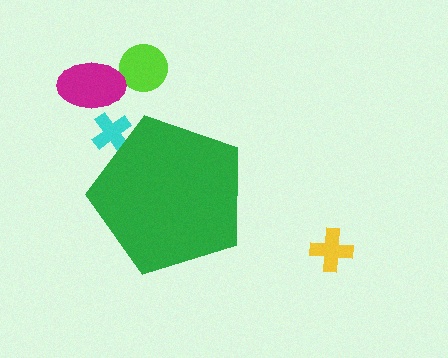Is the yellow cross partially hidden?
No, the yellow cross is fully visible.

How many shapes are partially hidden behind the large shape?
1 shape is partially hidden.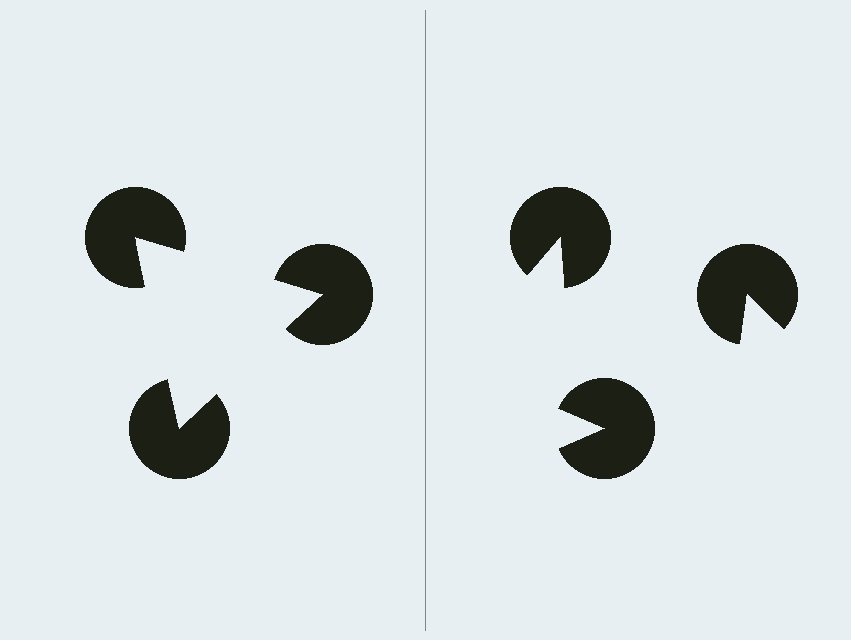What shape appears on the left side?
An illusory triangle.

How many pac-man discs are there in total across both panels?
6 — 3 on each side.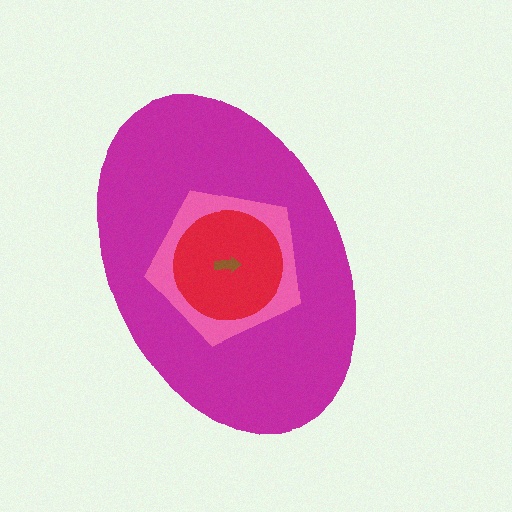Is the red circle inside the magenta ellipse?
Yes.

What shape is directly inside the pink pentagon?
The red circle.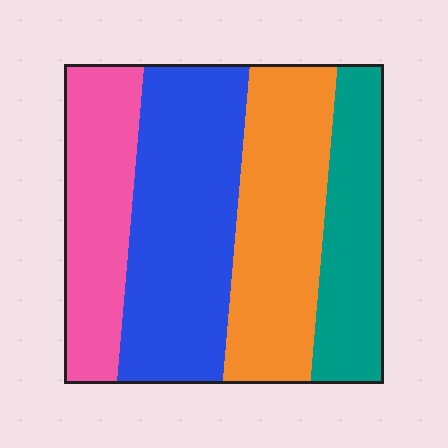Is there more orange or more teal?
Orange.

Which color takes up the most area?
Blue, at roughly 35%.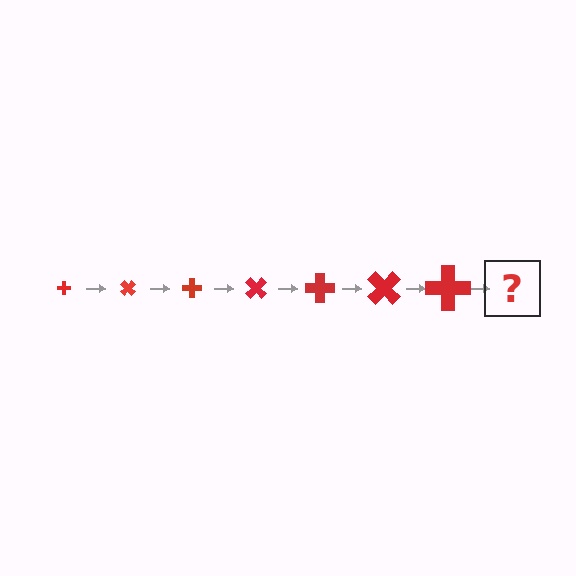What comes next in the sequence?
The next element should be a cross, larger than the previous one and rotated 315 degrees from the start.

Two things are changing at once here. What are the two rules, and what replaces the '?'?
The two rules are that the cross grows larger each step and it rotates 45 degrees each step. The '?' should be a cross, larger than the previous one and rotated 315 degrees from the start.